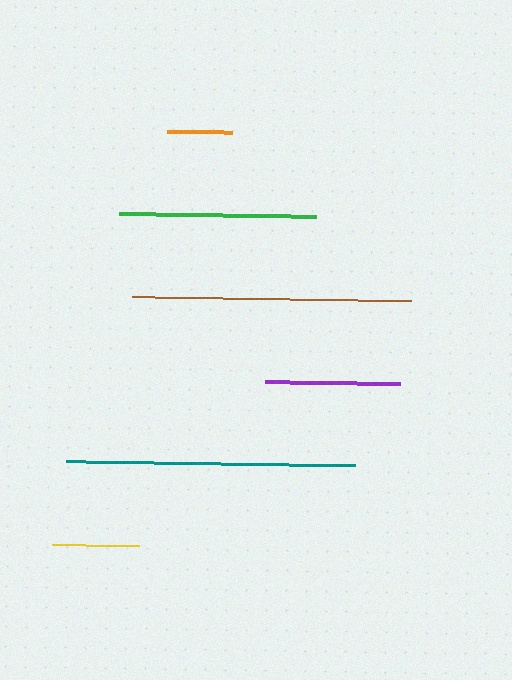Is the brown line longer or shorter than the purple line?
The brown line is longer than the purple line.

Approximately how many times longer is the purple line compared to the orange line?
The purple line is approximately 2.1 times the length of the orange line.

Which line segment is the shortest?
The orange line is the shortest at approximately 64 pixels.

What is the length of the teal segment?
The teal segment is approximately 289 pixels long.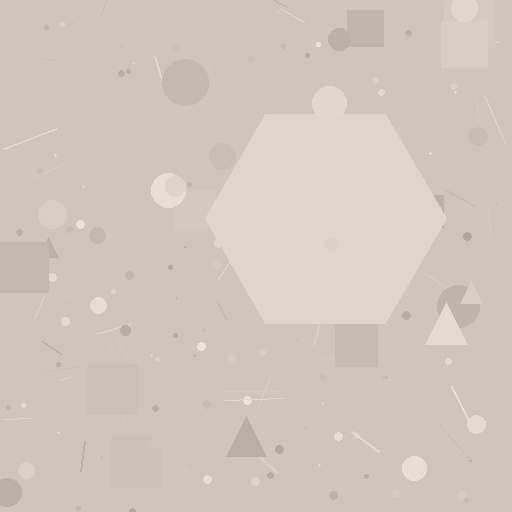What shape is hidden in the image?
A hexagon is hidden in the image.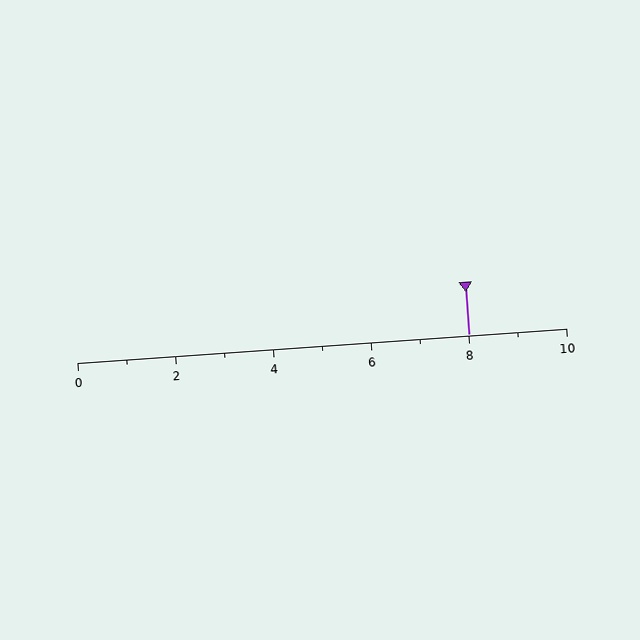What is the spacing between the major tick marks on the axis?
The major ticks are spaced 2 apart.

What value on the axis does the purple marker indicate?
The marker indicates approximately 8.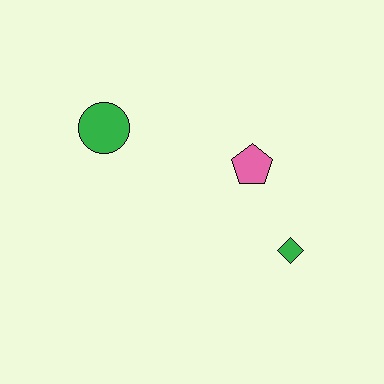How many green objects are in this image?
There are 2 green objects.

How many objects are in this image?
There are 3 objects.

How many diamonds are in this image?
There is 1 diamond.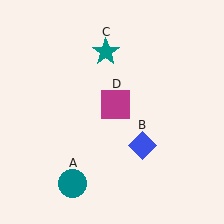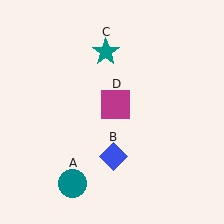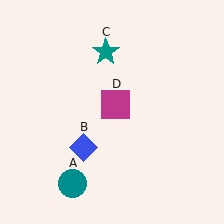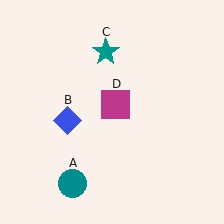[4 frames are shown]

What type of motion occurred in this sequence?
The blue diamond (object B) rotated clockwise around the center of the scene.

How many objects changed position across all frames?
1 object changed position: blue diamond (object B).